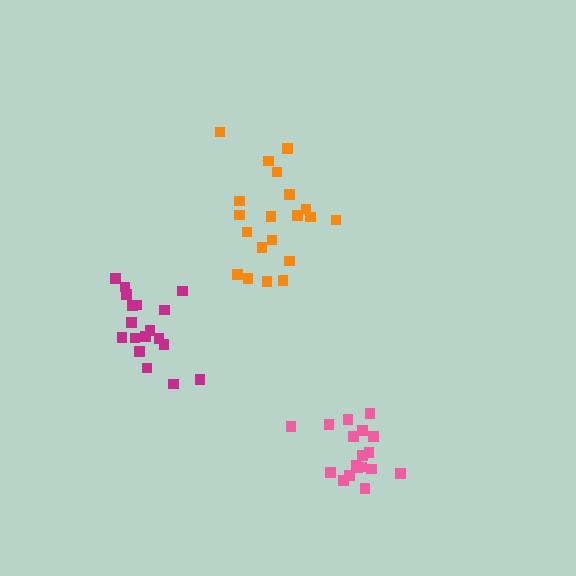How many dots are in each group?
Group 1: 20 dots, Group 2: 18 dots, Group 3: 18 dots (56 total).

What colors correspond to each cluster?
The clusters are colored: orange, magenta, pink.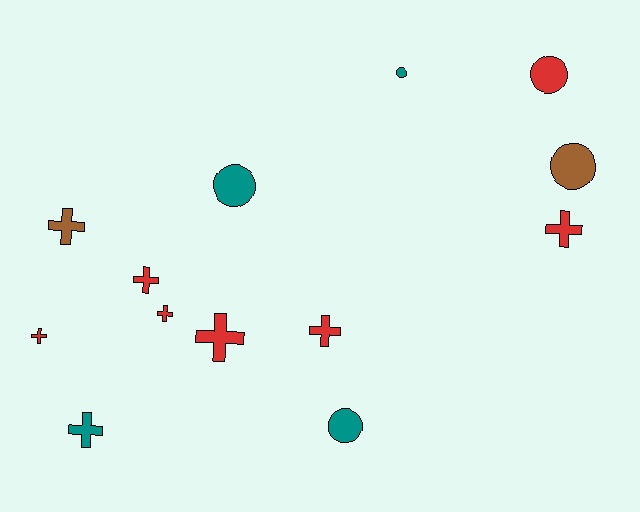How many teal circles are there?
There are 3 teal circles.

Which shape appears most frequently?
Cross, with 8 objects.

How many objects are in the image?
There are 13 objects.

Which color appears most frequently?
Red, with 7 objects.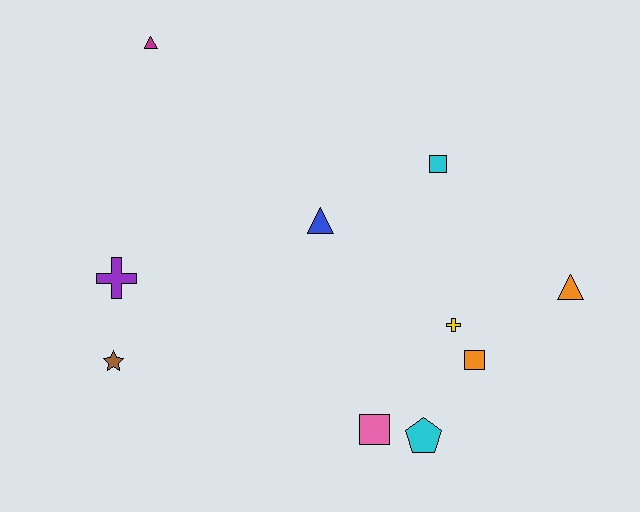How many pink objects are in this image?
There is 1 pink object.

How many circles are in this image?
There are no circles.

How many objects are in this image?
There are 10 objects.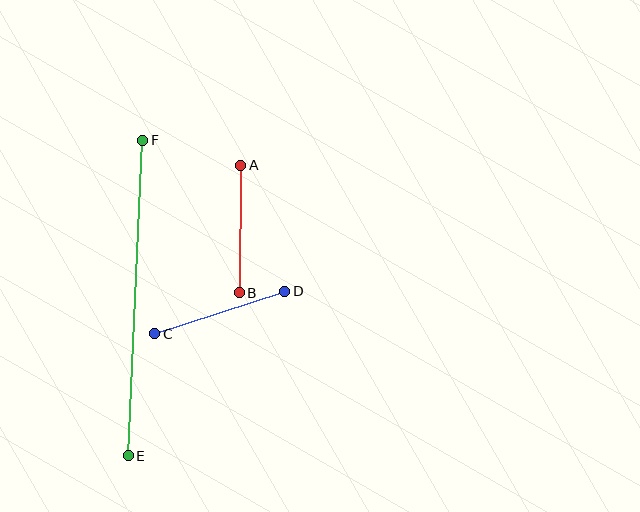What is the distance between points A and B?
The distance is approximately 127 pixels.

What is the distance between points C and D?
The distance is approximately 137 pixels.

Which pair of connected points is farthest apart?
Points E and F are farthest apart.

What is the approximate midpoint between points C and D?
The midpoint is at approximately (220, 312) pixels.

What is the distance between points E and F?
The distance is approximately 316 pixels.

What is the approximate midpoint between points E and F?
The midpoint is at approximately (135, 298) pixels.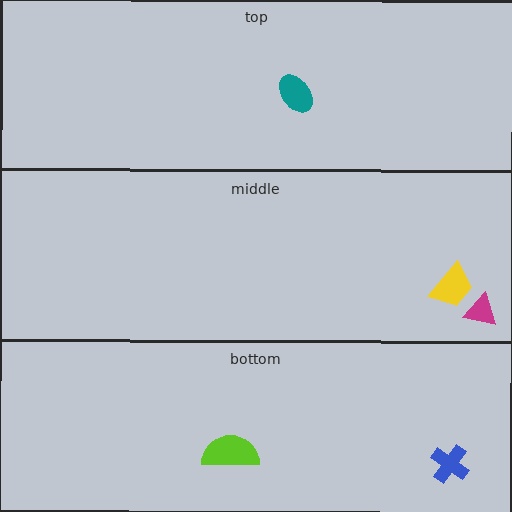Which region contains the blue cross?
The bottom region.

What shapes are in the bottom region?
The blue cross, the lime semicircle.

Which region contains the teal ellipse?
The top region.